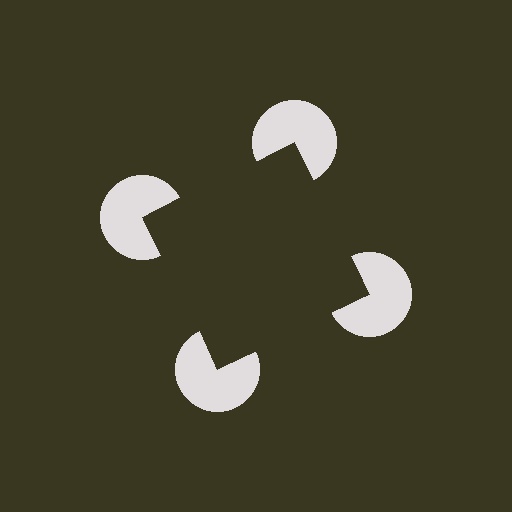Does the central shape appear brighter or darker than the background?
It typically appears slightly darker than the background, even though no actual brightness change is drawn.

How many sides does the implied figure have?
4 sides.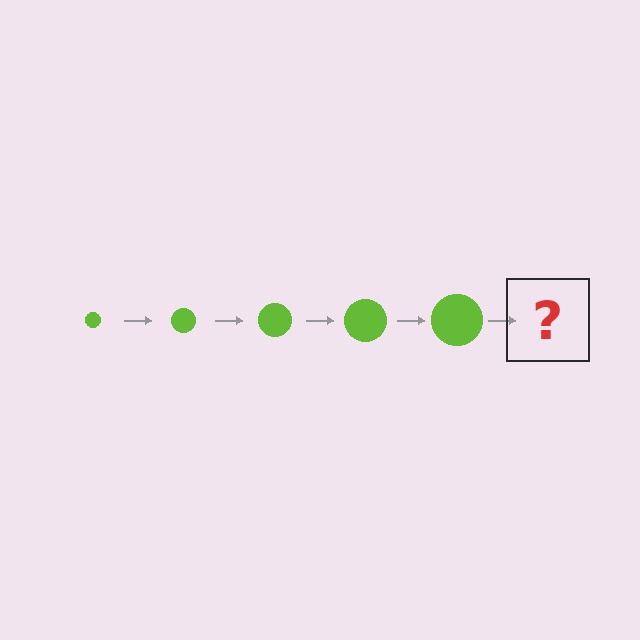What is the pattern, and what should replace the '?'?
The pattern is that the circle gets progressively larger each step. The '?' should be a lime circle, larger than the previous one.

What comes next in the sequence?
The next element should be a lime circle, larger than the previous one.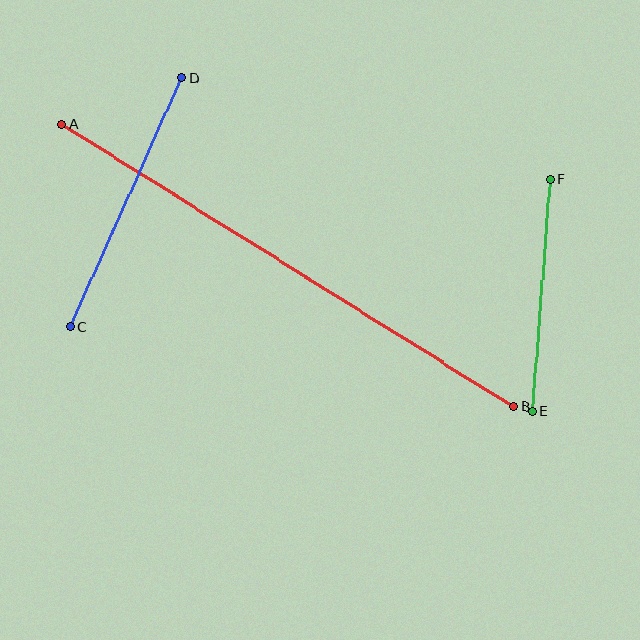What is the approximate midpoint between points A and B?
The midpoint is at approximately (288, 265) pixels.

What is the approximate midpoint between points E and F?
The midpoint is at approximately (541, 295) pixels.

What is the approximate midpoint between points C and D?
The midpoint is at approximately (126, 202) pixels.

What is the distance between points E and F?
The distance is approximately 233 pixels.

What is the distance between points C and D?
The distance is approximately 272 pixels.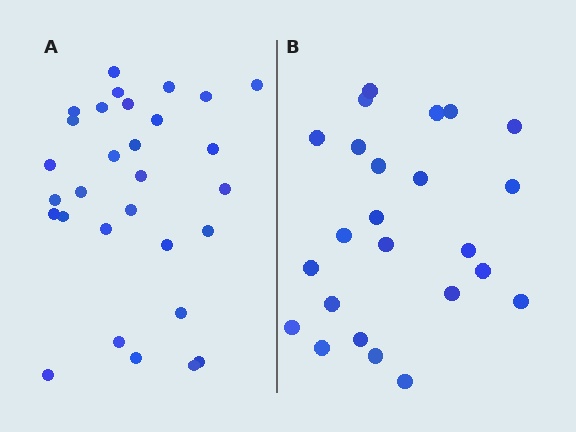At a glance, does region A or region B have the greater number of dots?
Region A (the left region) has more dots.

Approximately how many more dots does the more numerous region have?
Region A has about 6 more dots than region B.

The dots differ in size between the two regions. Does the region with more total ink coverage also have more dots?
No. Region B has more total ink coverage because its dots are larger, but region A actually contains more individual dots. Total area can be misleading — the number of items is what matters here.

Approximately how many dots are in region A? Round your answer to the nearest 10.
About 30 dots.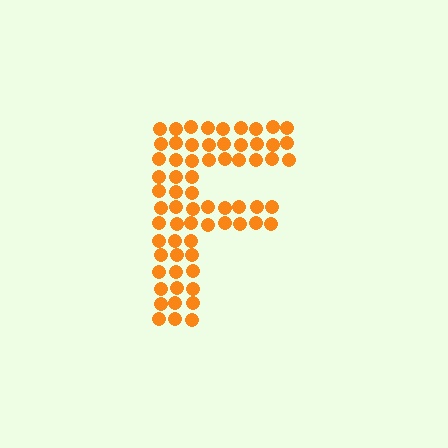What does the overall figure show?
The overall figure shows the letter F.